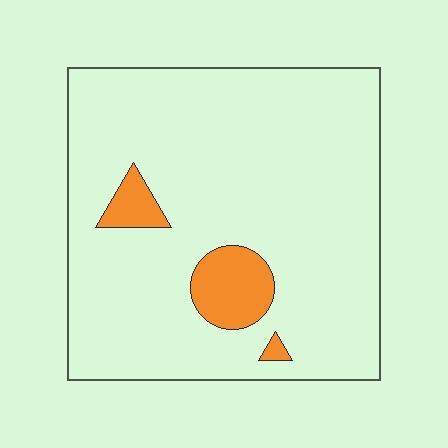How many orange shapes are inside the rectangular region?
3.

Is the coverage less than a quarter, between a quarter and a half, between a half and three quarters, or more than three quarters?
Less than a quarter.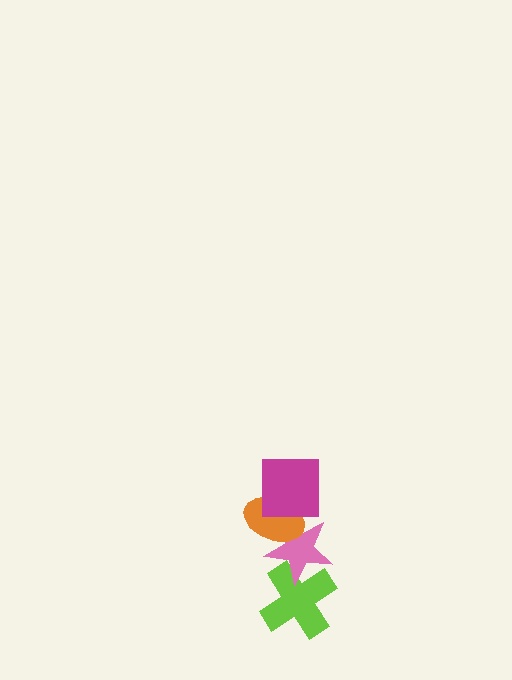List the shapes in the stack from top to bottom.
From top to bottom: the magenta square, the orange ellipse, the pink star, the lime cross.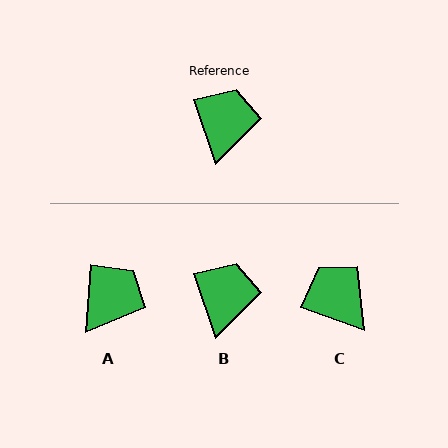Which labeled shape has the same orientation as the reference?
B.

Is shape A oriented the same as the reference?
No, it is off by about 22 degrees.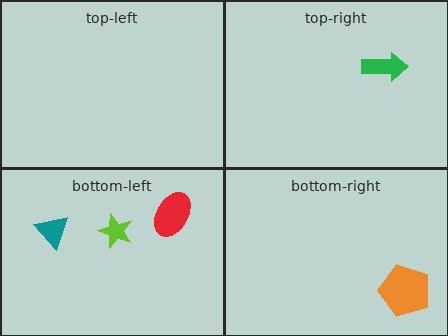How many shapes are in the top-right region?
1.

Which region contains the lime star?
The bottom-left region.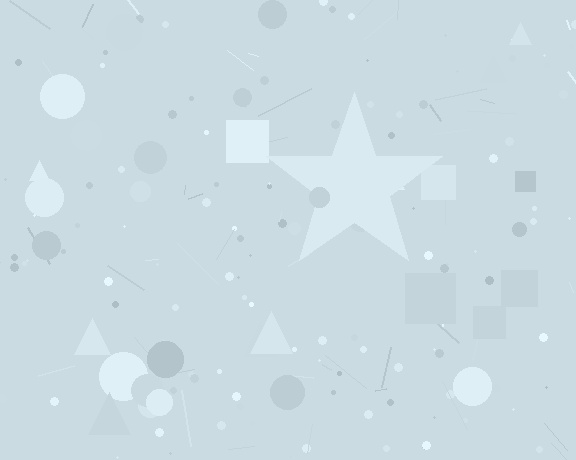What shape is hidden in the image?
A star is hidden in the image.